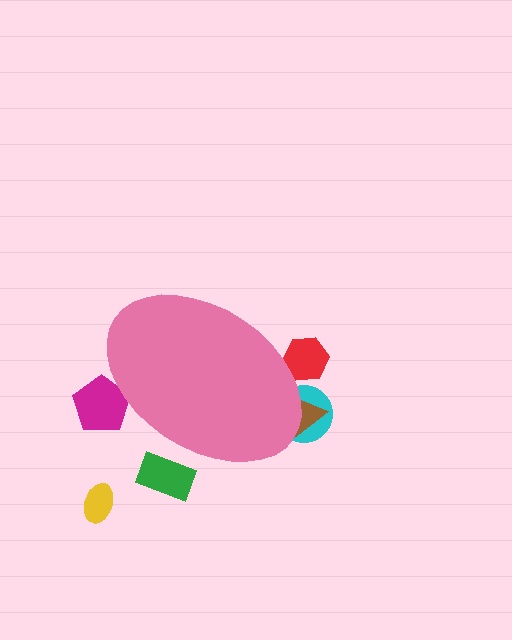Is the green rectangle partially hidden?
Yes, the green rectangle is partially hidden behind the pink ellipse.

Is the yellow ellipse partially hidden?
No, the yellow ellipse is fully visible.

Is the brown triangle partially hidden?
Yes, the brown triangle is partially hidden behind the pink ellipse.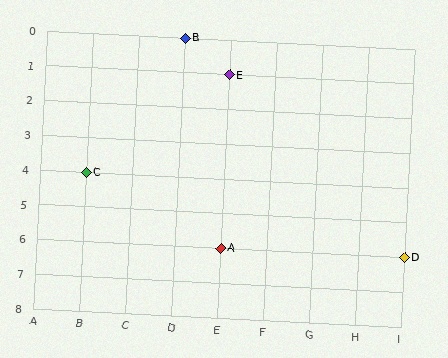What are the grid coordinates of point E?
Point E is at grid coordinates (E, 1).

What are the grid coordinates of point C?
Point C is at grid coordinates (B, 4).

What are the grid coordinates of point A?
Point A is at grid coordinates (E, 6).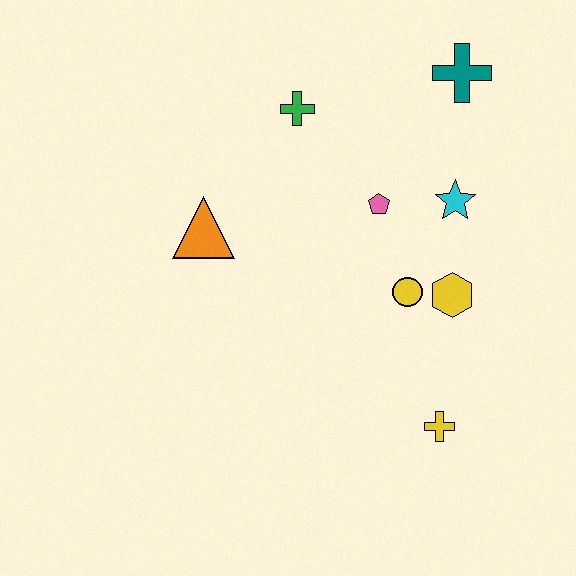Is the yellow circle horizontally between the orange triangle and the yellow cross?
Yes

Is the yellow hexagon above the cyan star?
No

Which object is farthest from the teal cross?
The yellow cross is farthest from the teal cross.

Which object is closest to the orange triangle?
The green cross is closest to the orange triangle.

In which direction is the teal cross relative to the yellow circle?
The teal cross is above the yellow circle.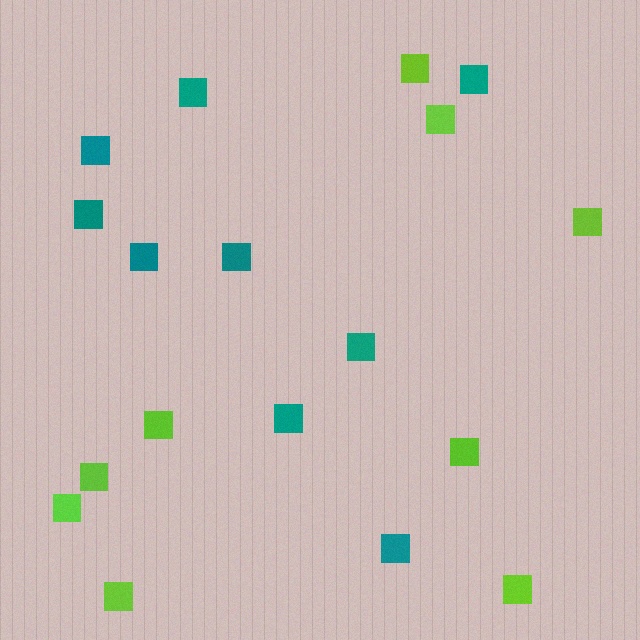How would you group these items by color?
There are 2 groups: one group of lime squares (9) and one group of teal squares (9).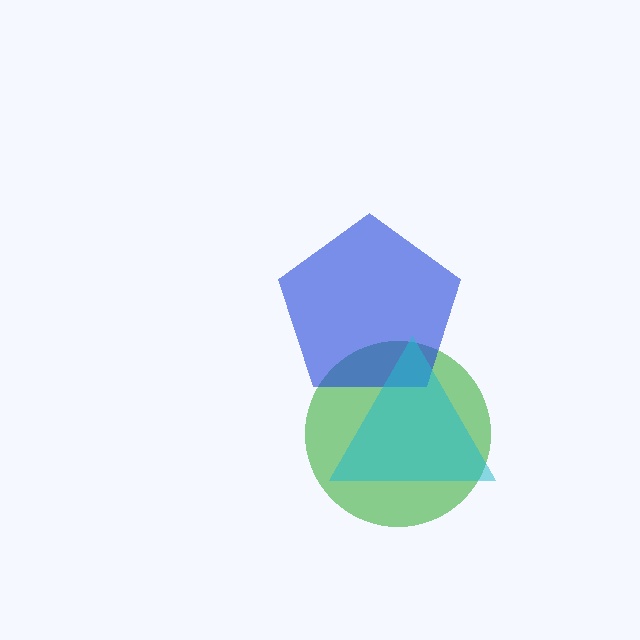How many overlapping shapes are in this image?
There are 3 overlapping shapes in the image.